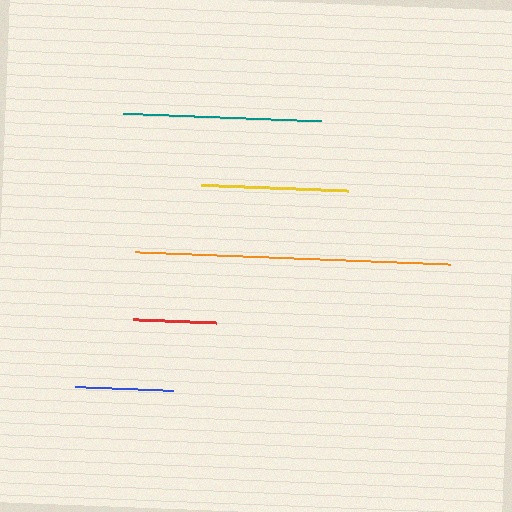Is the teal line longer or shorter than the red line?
The teal line is longer than the red line.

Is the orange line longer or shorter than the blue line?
The orange line is longer than the blue line.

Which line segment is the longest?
The orange line is the longest at approximately 315 pixels.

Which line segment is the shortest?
The red line is the shortest at approximately 82 pixels.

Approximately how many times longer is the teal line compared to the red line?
The teal line is approximately 2.4 times the length of the red line.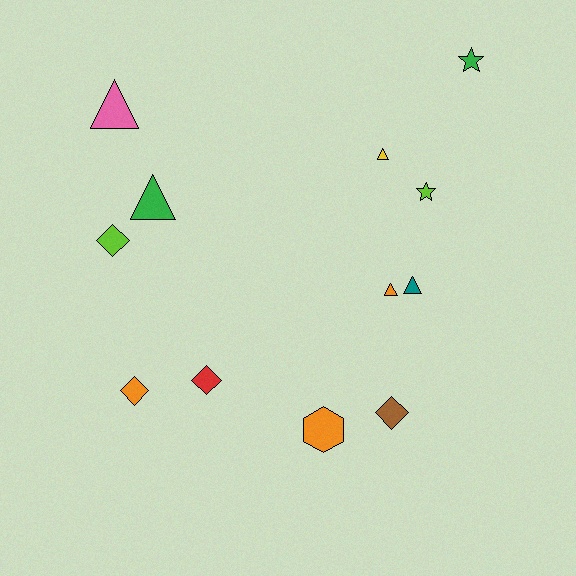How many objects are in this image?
There are 12 objects.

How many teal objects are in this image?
There is 1 teal object.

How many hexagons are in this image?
There is 1 hexagon.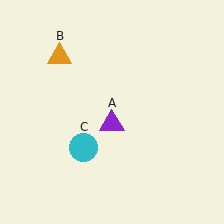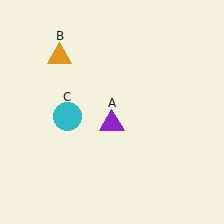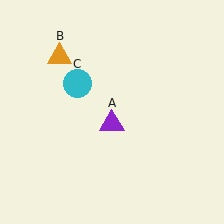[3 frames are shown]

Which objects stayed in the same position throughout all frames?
Purple triangle (object A) and orange triangle (object B) remained stationary.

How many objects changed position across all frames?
1 object changed position: cyan circle (object C).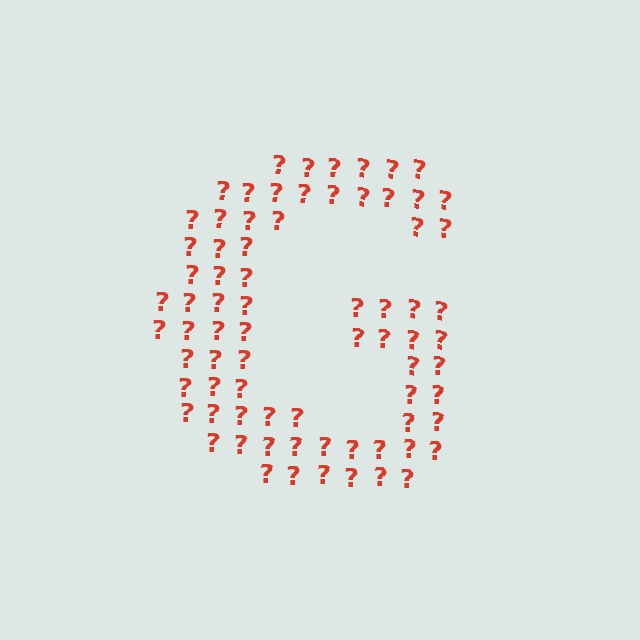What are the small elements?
The small elements are question marks.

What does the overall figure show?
The overall figure shows the letter G.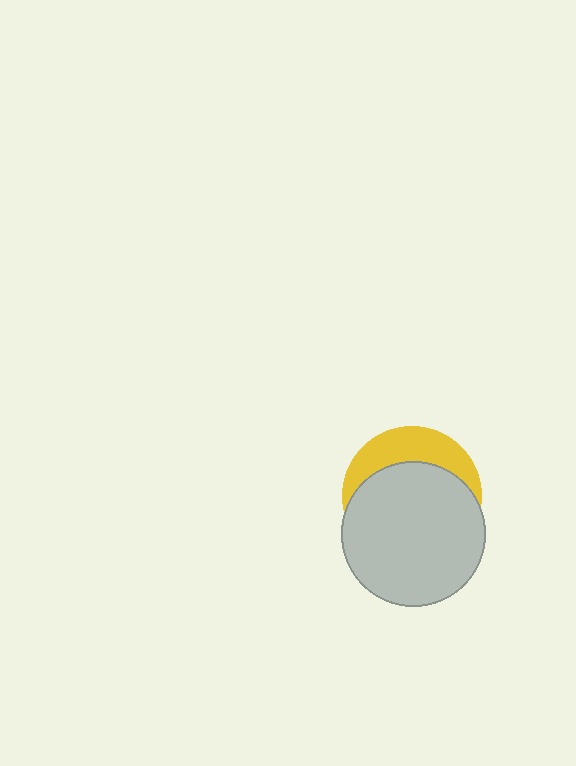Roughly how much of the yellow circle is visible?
A small part of it is visible (roughly 31%).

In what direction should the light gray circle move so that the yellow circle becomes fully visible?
The light gray circle should move down. That is the shortest direction to clear the overlap and leave the yellow circle fully visible.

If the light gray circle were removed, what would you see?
You would see the complete yellow circle.